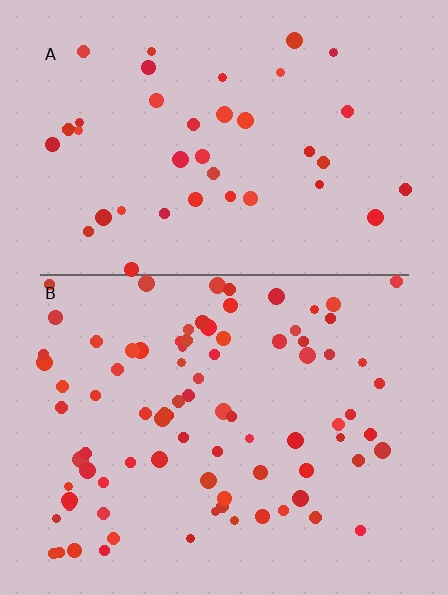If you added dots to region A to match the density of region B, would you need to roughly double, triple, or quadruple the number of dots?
Approximately double.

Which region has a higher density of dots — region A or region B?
B (the bottom).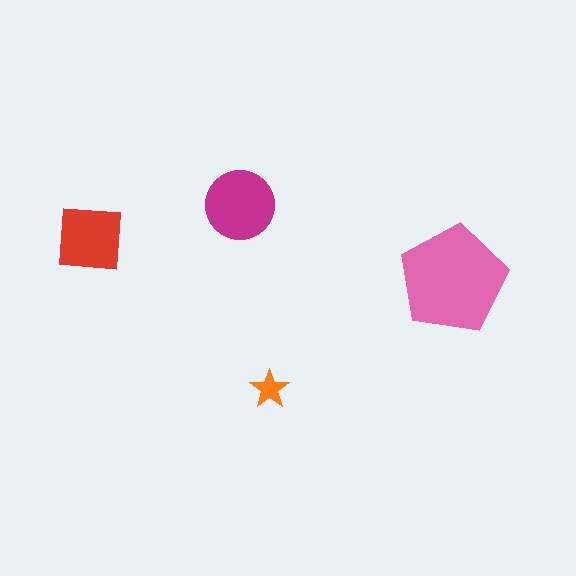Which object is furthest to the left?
The red square is leftmost.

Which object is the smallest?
The orange star.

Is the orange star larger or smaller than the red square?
Smaller.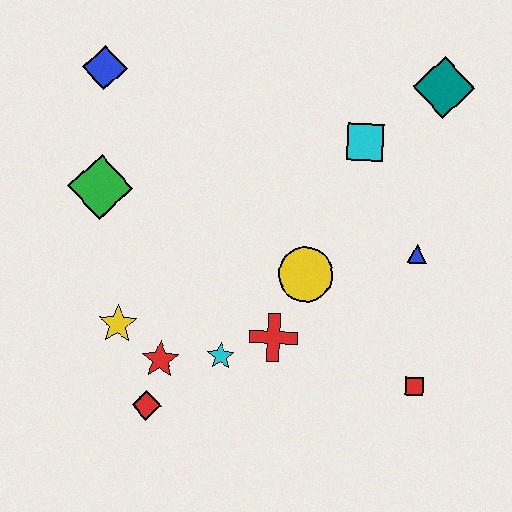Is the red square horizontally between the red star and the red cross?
No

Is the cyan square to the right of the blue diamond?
Yes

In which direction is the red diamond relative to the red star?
The red diamond is below the red star.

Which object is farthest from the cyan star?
The teal diamond is farthest from the cyan star.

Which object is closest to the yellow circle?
The red cross is closest to the yellow circle.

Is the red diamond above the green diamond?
No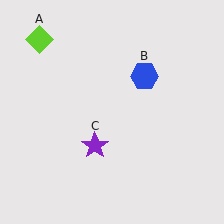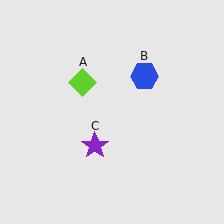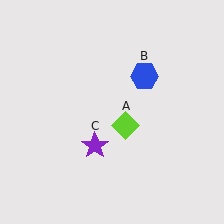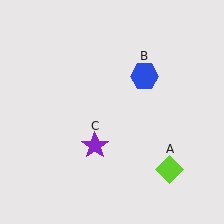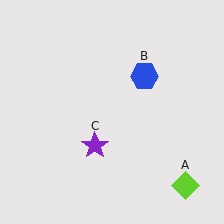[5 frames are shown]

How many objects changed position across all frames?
1 object changed position: lime diamond (object A).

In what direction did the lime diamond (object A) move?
The lime diamond (object A) moved down and to the right.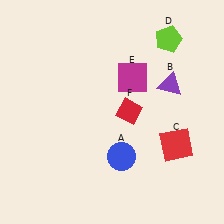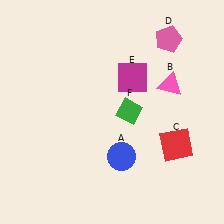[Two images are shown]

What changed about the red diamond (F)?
In Image 1, F is red. In Image 2, it changed to green.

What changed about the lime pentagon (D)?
In Image 1, D is lime. In Image 2, it changed to pink.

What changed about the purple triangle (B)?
In Image 1, B is purple. In Image 2, it changed to pink.